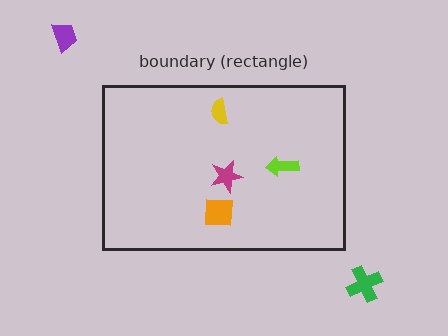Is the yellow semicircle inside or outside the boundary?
Inside.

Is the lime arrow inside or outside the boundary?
Inside.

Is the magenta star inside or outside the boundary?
Inside.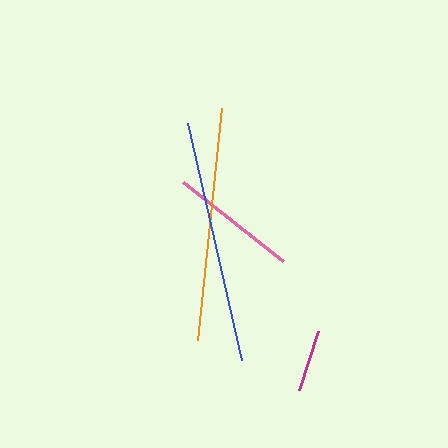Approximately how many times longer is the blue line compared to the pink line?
The blue line is approximately 1.9 times the length of the pink line.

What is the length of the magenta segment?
The magenta segment is approximately 62 pixels long.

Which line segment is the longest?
The blue line is the longest at approximately 243 pixels.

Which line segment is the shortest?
The magenta line is the shortest at approximately 62 pixels.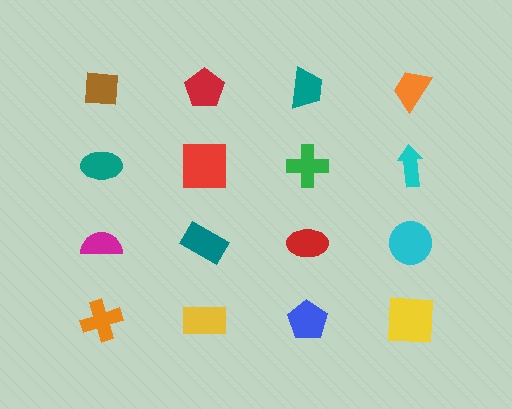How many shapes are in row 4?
4 shapes.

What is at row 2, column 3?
A green cross.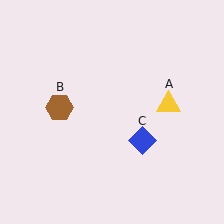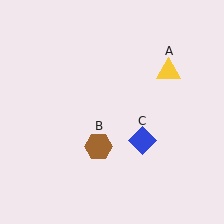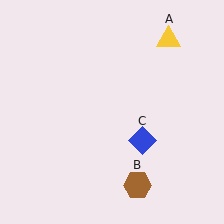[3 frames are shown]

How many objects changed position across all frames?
2 objects changed position: yellow triangle (object A), brown hexagon (object B).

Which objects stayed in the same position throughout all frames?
Blue diamond (object C) remained stationary.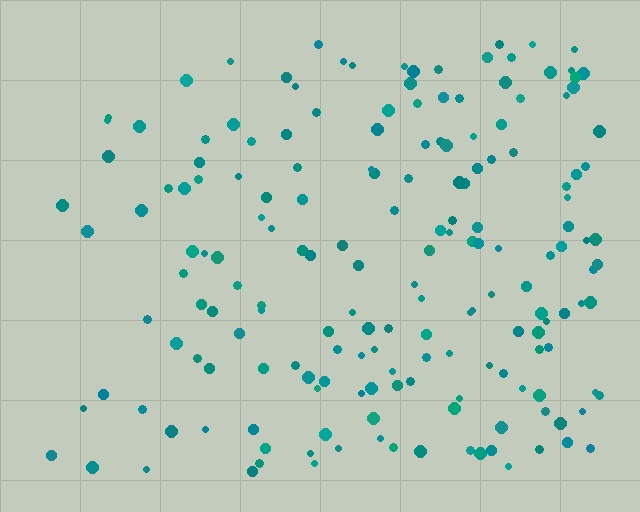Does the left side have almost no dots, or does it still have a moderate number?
Still a moderate number, just noticeably fewer than the right.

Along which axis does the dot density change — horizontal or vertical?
Horizontal.